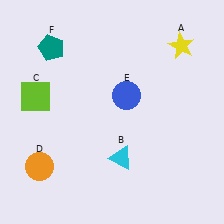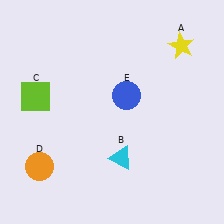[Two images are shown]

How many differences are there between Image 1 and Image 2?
There is 1 difference between the two images.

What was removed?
The teal pentagon (F) was removed in Image 2.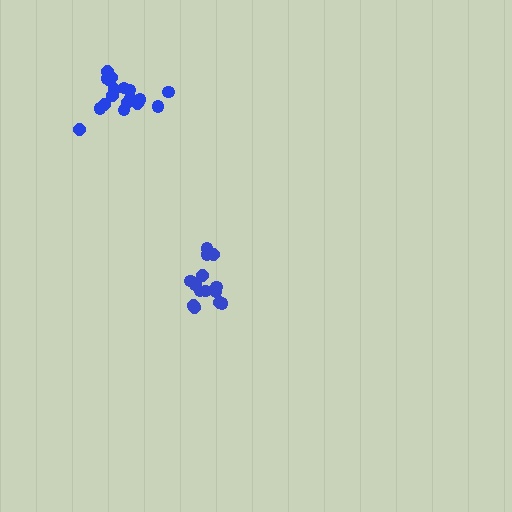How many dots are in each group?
Group 1: 18 dots, Group 2: 15 dots (33 total).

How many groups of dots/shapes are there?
There are 2 groups.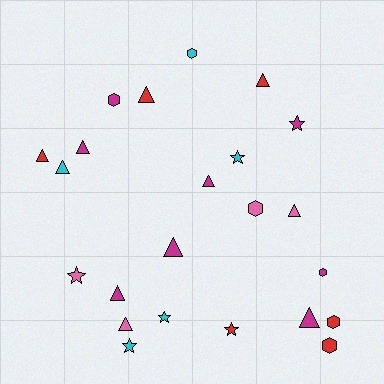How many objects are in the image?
There are 23 objects.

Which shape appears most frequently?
Triangle, with 11 objects.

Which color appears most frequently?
Magenta, with 8 objects.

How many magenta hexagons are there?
There are 2 magenta hexagons.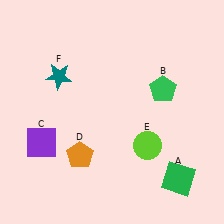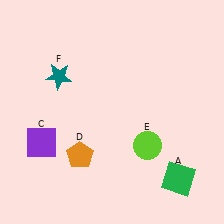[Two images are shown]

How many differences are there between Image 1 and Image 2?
There is 1 difference between the two images.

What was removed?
The green pentagon (B) was removed in Image 2.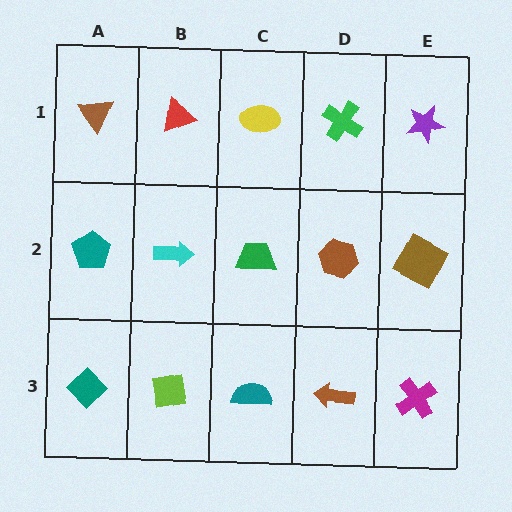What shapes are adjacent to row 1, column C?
A green trapezoid (row 2, column C), a red triangle (row 1, column B), a green cross (row 1, column D).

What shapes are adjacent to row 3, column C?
A green trapezoid (row 2, column C), a lime square (row 3, column B), a brown arrow (row 3, column D).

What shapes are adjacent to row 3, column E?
A brown square (row 2, column E), a brown arrow (row 3, column D).